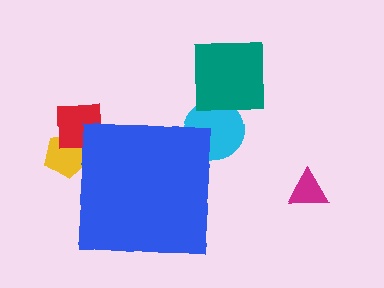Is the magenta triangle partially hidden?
No, the magenta triangle is fully visible.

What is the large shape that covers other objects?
A blue square.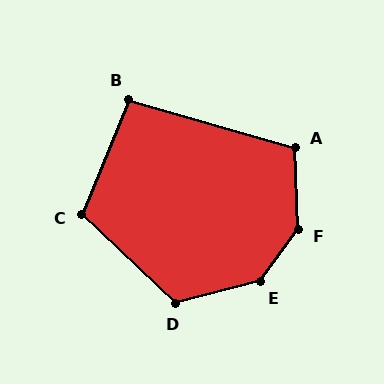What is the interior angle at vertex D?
Approximately 122 degrees (obtuse).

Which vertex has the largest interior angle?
F, at approximately 142 degrees.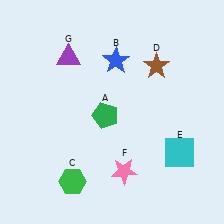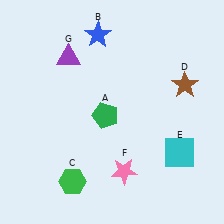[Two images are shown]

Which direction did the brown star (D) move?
The brown star (D) moved right.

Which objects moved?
The objects that moved are: the blue star (B), the brown star (D).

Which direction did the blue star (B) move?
The blue star (B) moved up.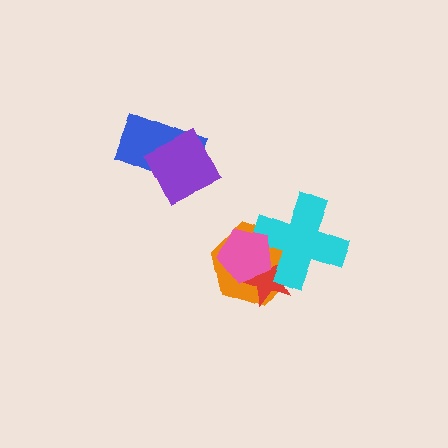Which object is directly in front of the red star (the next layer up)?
The cyan cross is directly in front of the red star.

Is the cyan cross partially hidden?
Yes, it is partially covered by another shape.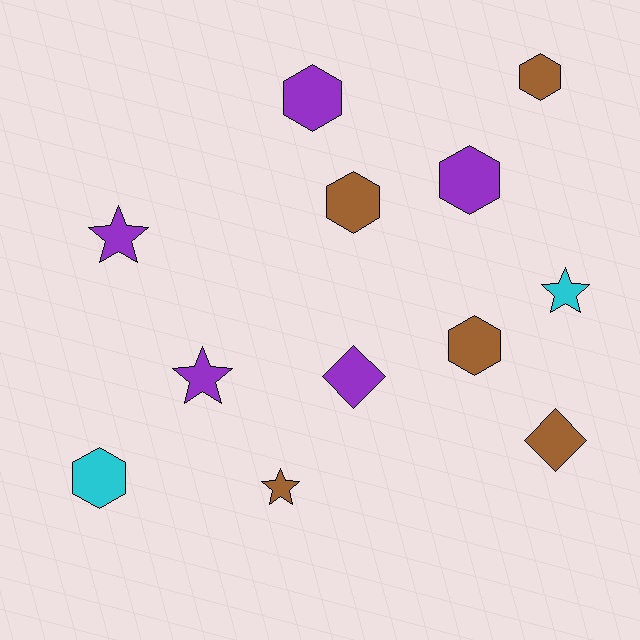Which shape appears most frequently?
Hexagon, with 6 objects.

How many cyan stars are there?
There is 1 cyan star.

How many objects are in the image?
There are 12 objects.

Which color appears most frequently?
Brown, with 5 objects.